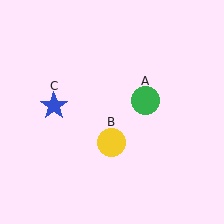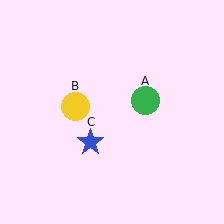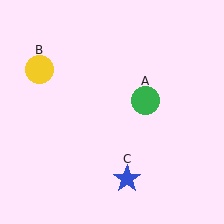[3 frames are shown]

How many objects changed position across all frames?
2 objects changed position: yellow circle (object B), blue star (object C).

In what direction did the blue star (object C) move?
The blue star (object C) moved down and to the right.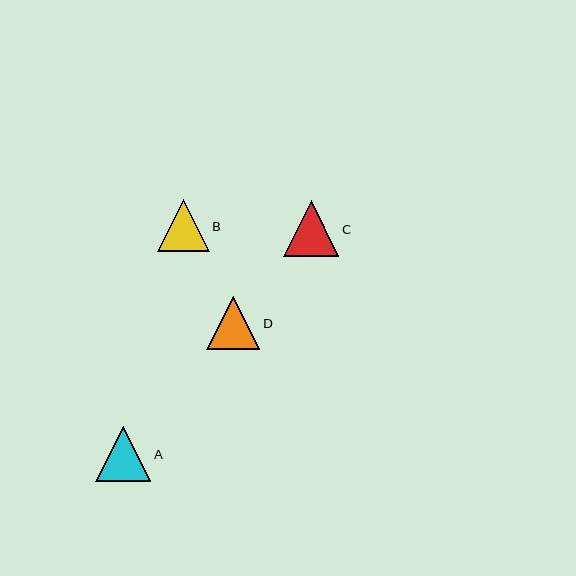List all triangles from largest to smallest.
From largest to smallest: C, A, D, B.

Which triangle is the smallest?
Triangle B is the smallest with a size of approximately 52 pixels.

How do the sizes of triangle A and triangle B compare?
Triangle A and triangle B are approximately the same size.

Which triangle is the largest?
Triangle C is the largest with a size of approximately 56 pixels.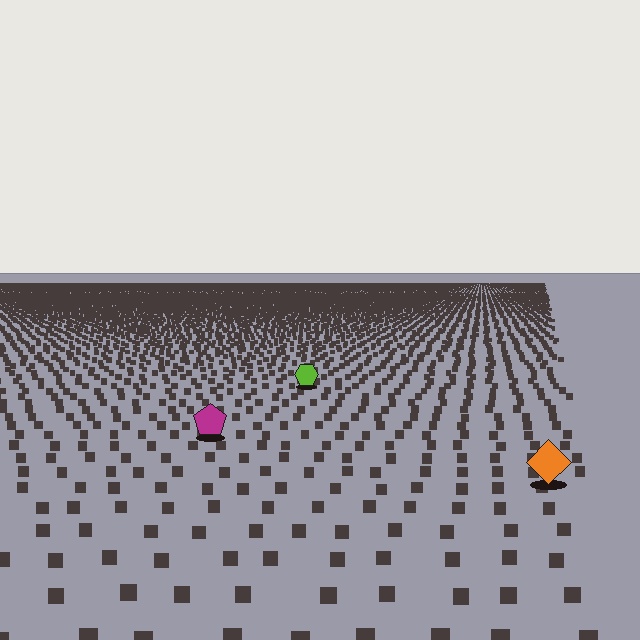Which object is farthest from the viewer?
The lime hexagon is farthest from the viewer. It appears smaller and the ground texture around it is denser.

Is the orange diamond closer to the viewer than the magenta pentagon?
Yes. The orange diamond is closer — you can tell from the texture gradient: the ground texture is coarser near it.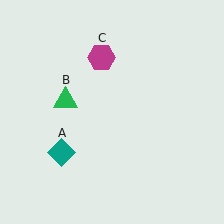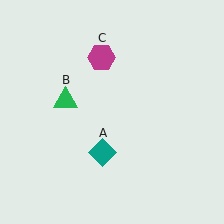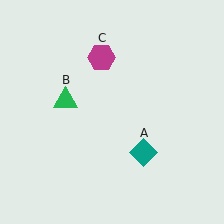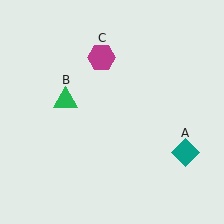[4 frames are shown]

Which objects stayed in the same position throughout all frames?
Green triangle (object B) and magenta hexagon (object C) remained stationary.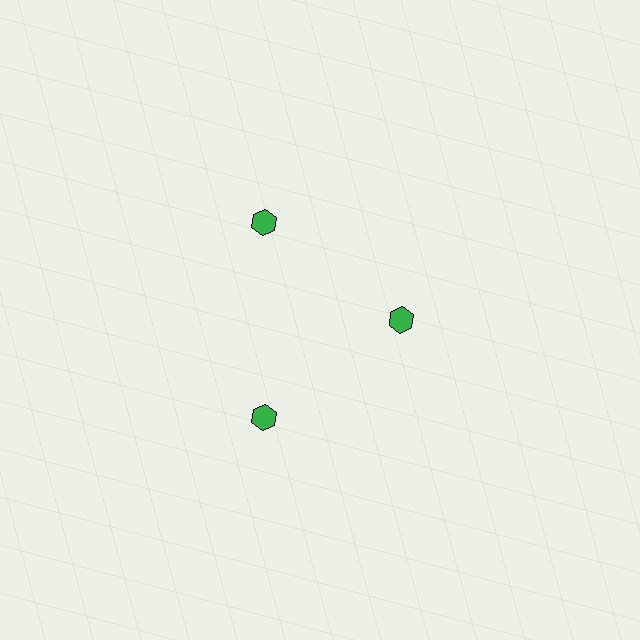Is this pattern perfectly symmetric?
No. The 3 green hexagons are arranged in a ring, but one element near the 3 o'clock position is pulled inward toward the center, breaking the 3-fold rotational symmetry.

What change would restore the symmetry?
The symmetry would be restored by moving it outward, back onto the ring so that all 3 hexagons sit at equal angles and equal distance from the center.